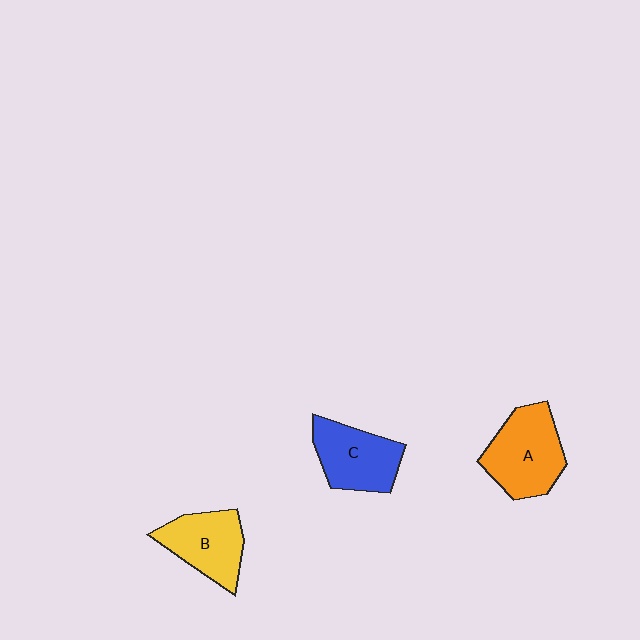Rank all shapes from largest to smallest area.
From largest to smallest: A (orange), C (blue), B (yellow).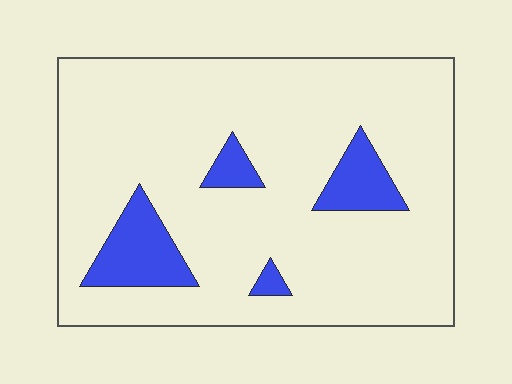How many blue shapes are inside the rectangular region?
4.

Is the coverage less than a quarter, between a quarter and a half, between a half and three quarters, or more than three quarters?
Less than a quarter.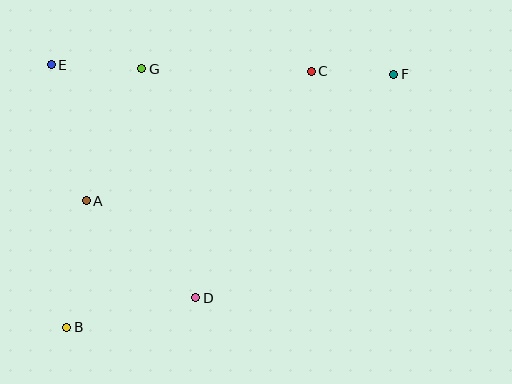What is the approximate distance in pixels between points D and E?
The distance between D and E is approximately 274 pixels.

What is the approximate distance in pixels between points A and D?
The distance between A and D is approximately 146 pixels.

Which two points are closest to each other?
Points C and F are closest to each other.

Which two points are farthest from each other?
Points B and F are farthest from each other.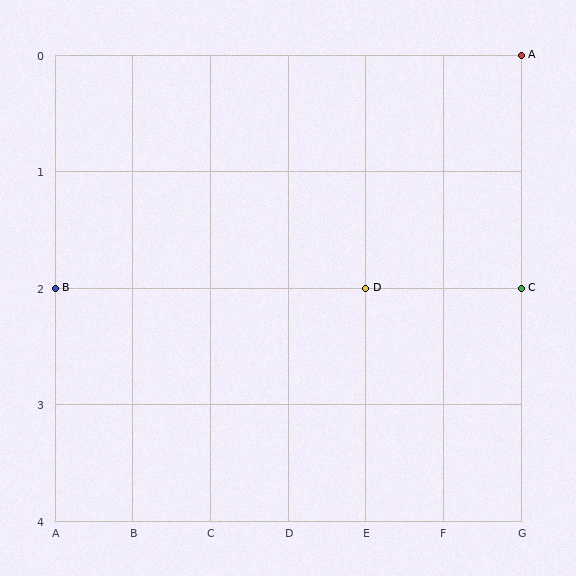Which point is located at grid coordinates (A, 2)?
Point B is at (A, 2).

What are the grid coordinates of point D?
Point D is at grid coordinates (E, 2).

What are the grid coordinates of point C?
Point C is at grid coordinates (G, 2).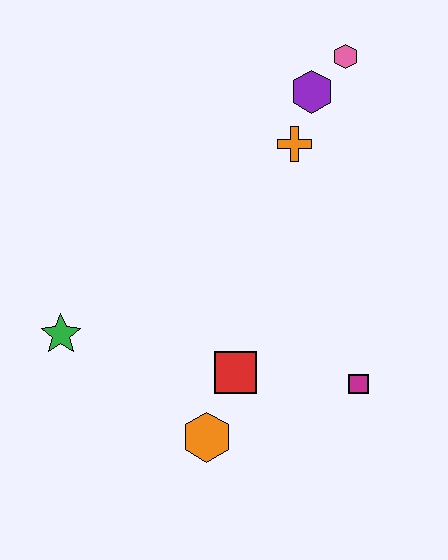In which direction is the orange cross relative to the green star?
The orange cross is to the right of the green star.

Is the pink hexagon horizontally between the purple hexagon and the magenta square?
Yes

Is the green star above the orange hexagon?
Yes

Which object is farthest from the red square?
The pink hexagon is farthest from the red square.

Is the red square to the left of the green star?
No